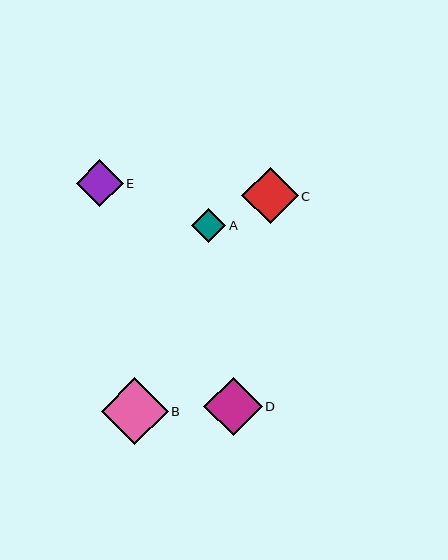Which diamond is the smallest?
Diamond A is the smallest with a size of approximately 34 pixels.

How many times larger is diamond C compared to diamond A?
Diamond C is approximately 1.6 times the size of diamond A.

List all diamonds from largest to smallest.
From largest to smallest: B, D, C, E, A.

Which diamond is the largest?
Diamond B is the largest with a size of approximately 67 pixels.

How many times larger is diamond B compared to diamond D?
Diamond B is approximately 1.1 times the size of diamond D.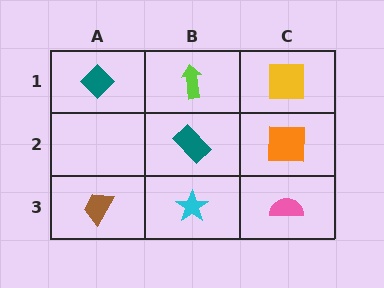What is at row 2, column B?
A teal rectangle.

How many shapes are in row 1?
3 shapes.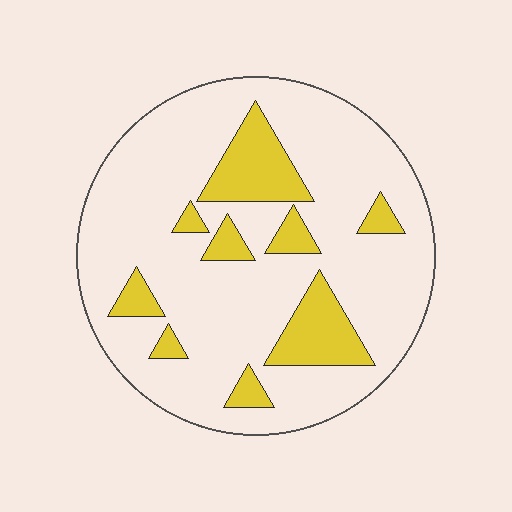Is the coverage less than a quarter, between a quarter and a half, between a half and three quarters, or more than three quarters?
Less than a quarter.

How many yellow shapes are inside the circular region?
9.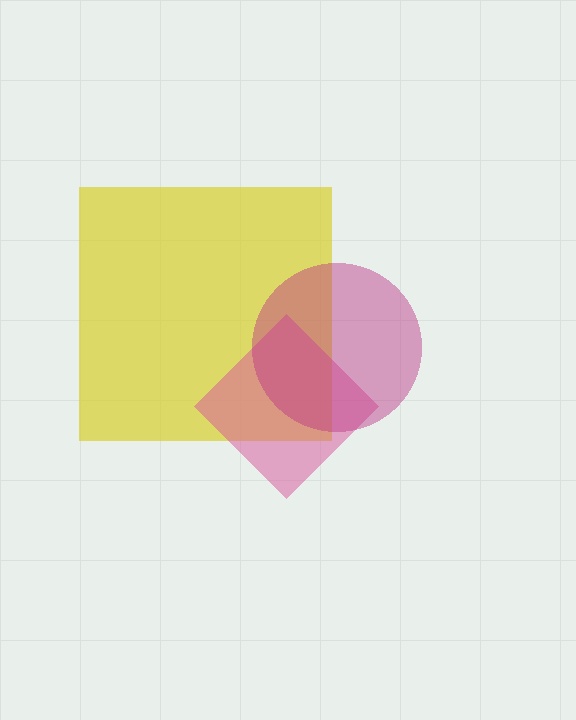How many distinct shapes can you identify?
There are 3 distinct shapes: a yellow square, a pink diamond, a magenta circle.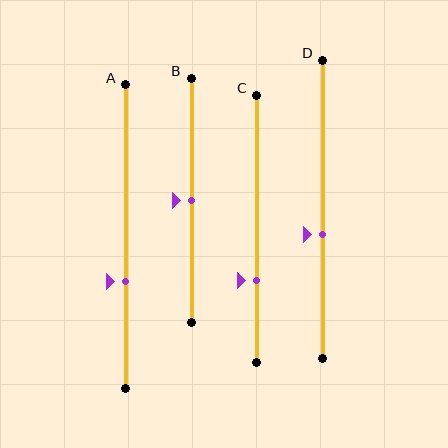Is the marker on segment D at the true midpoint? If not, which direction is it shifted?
No, the marker on segment D is shifted downward by about 9% of the segment length.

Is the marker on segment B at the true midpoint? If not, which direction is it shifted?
Yes, the marker on segment B is at the true midpoint.